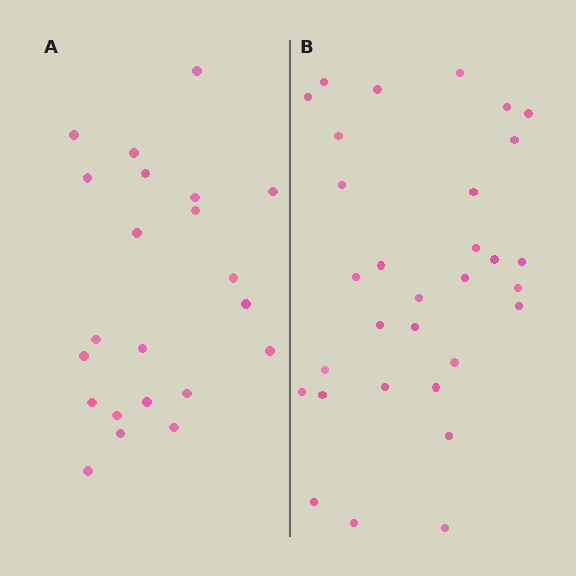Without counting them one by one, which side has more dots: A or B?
Region B (the right region) has more dots.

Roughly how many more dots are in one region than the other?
Region B has roughly 8 or so more dots than region A.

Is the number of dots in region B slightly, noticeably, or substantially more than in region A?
Region B has noticeably more, but not dramatically so. The ratio is roughly 1.4 to 1.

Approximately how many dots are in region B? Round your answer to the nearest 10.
About 30 dots. (The exact count is 31, which rounds to 30.)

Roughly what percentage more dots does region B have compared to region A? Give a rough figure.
About 40% more.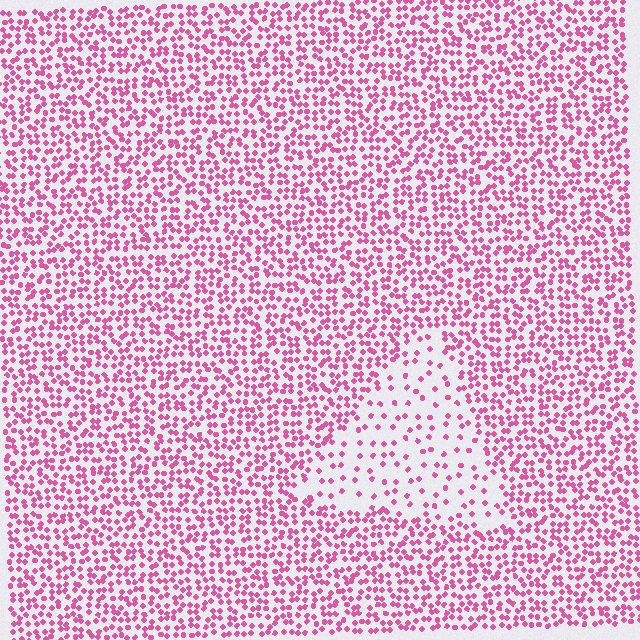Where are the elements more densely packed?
The elements are more densely packed outside the triangle boundary.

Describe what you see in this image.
The image contains small pink elements arranged at two different densities. A triangle-shaped region is visible where the elements are less densely packed than the surrounding area.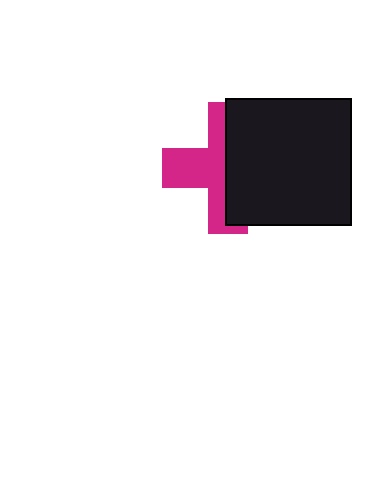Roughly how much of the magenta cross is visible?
About half of it is visible (roughly 49%).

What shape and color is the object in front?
The object in front is a black square.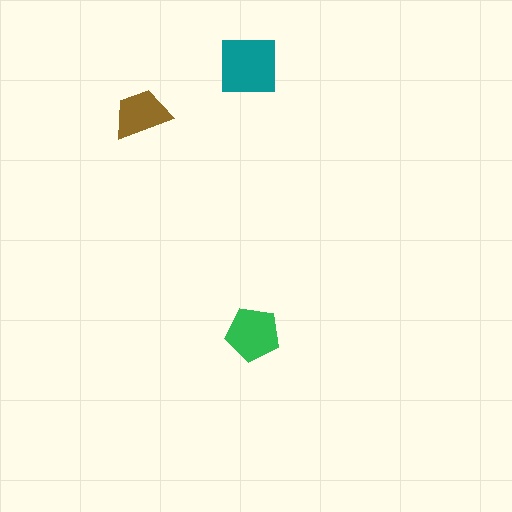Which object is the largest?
The teal square.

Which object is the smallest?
The brown trapezoid.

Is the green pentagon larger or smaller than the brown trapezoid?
Larger.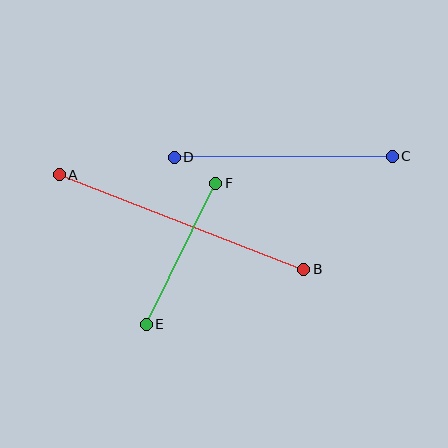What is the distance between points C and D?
The distance is approximately 218 pixels.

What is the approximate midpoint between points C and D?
The midpoint is at approximately (283, 157) pixels.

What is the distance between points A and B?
The distance is approximately 262 pixels.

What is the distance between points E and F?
The distance is approximately 157 pixels.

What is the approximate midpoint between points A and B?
The midpoint is at approximately (181, 222) pixels.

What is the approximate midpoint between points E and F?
The midpoint is at approximately (181, 254) pixels.